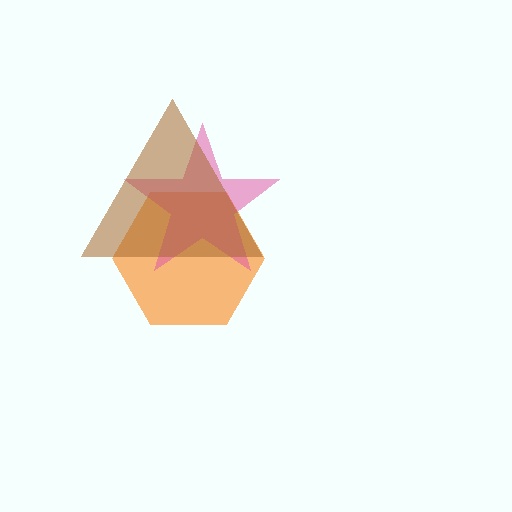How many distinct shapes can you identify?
There are 3 distinct shapes: an orange hexagon, a pink star, a brown triangle.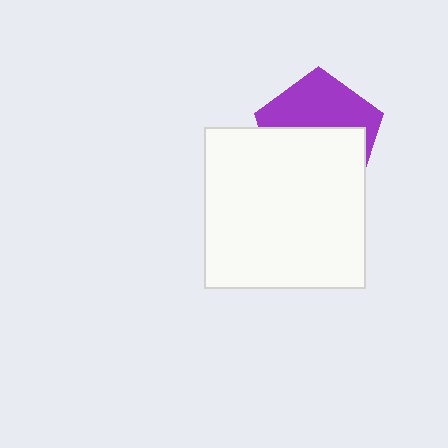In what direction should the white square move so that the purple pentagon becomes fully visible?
The white square should move down. That is the shortest direction to clear the overlap and leave the purple pentagon fully visible.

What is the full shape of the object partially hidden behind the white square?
The partially hidden object is a purple pentagon.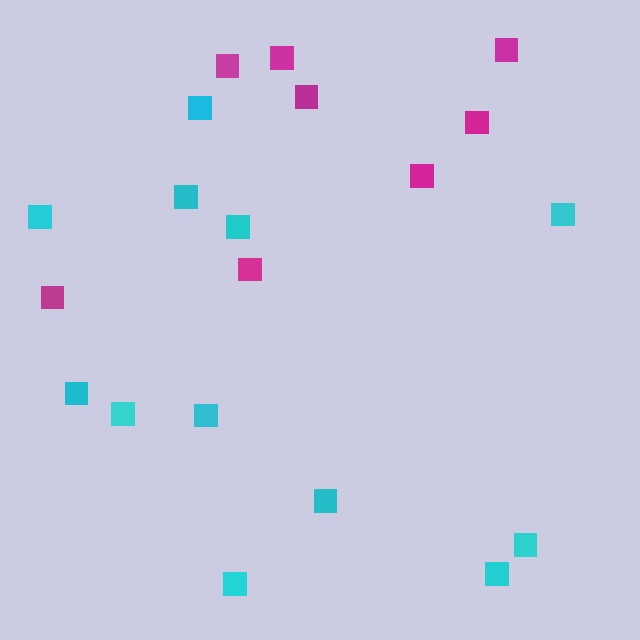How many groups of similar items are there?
There are 2 groups: one group of magenta squares (8) and one group of cyan squares (12).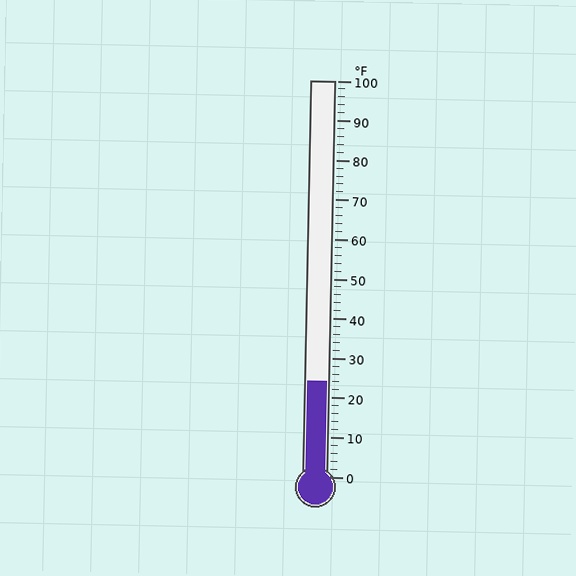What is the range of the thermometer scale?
The thermometer scale ranges from 0°F to 100°F.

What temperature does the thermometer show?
The thermometer shows approximately 24°F.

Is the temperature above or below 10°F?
The temperature is above 10°F.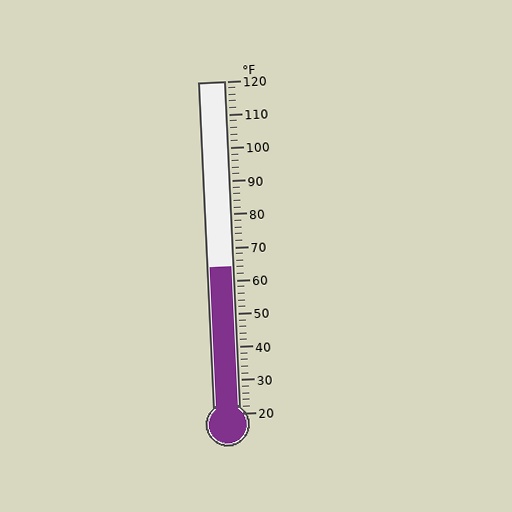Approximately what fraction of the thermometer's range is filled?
The thermometer is filled to approximately 45% of its range.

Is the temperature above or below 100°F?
The temperature is below 100°F.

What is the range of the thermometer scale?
The thermometer scale ranges from 20°F to 120°F.